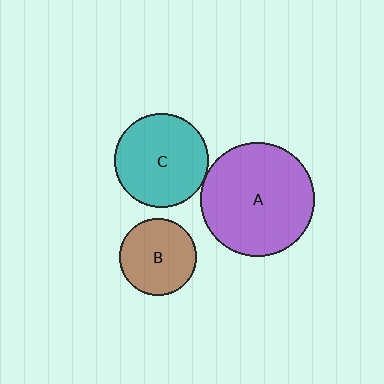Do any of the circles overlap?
No, none of the circles overlap.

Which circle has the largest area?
Circle A (purple).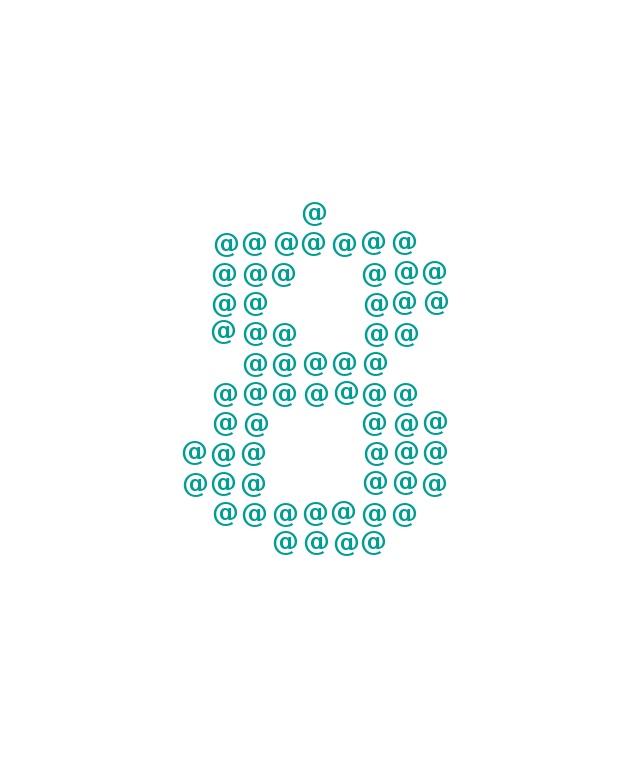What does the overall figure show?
The overall figure shows the digit 8.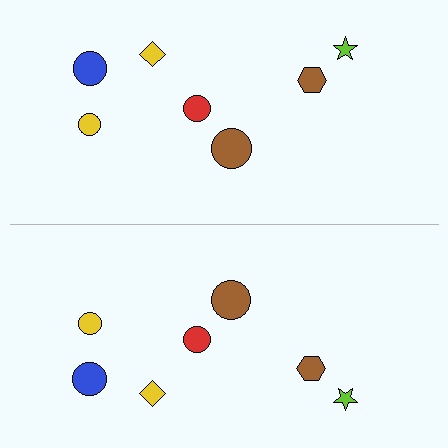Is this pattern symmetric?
Yes, this pattern has bilateral (reflection) symmetry.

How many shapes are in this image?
There are 14 shapes in this image.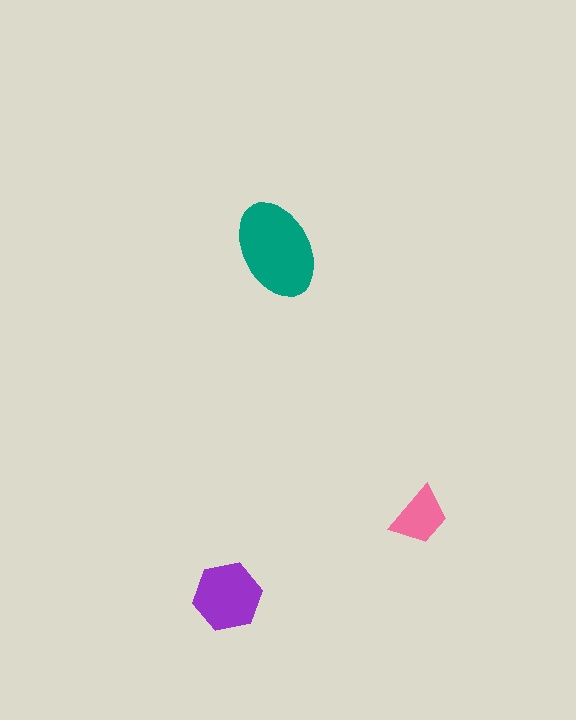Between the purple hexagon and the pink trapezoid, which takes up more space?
The purple hexagon.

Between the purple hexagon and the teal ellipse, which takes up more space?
The teal ellipse.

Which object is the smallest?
The pink trapezoid.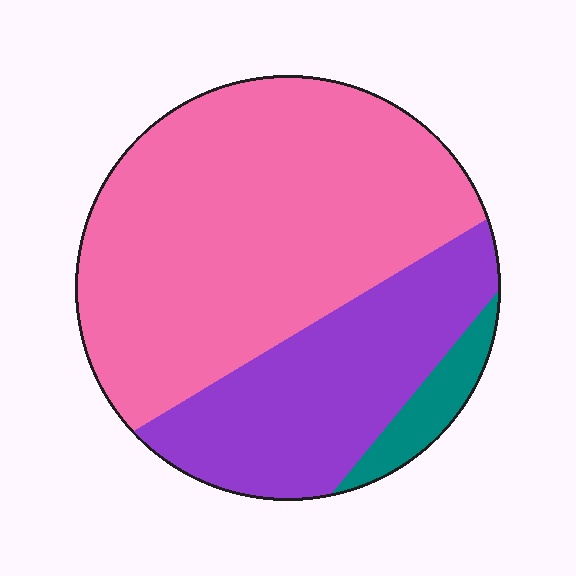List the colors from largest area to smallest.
From largest to smallest: pink, purple, teal.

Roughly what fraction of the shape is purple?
Purple covers 31% of the shape.